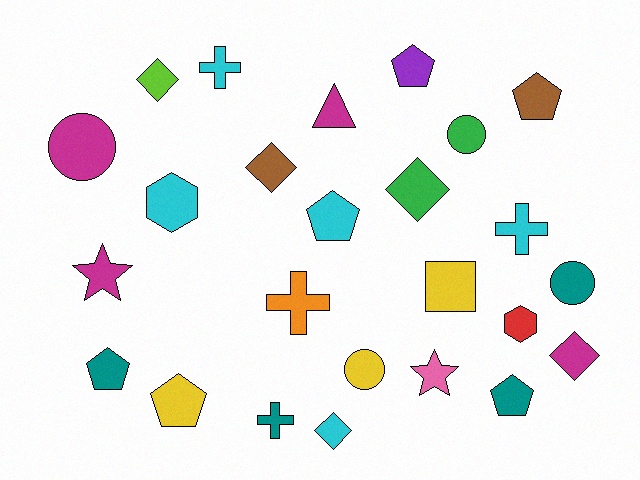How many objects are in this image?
There are 25 objects.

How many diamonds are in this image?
There are 5 diamonds.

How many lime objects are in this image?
There is 1 lime object.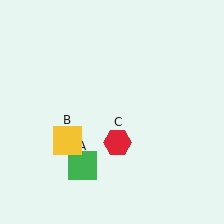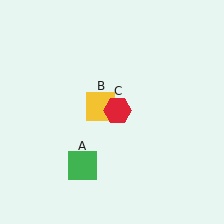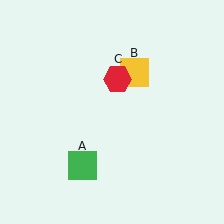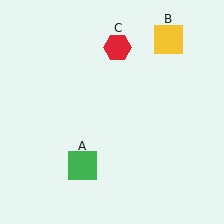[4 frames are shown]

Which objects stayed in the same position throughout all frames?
Green square (object A) remained stationary.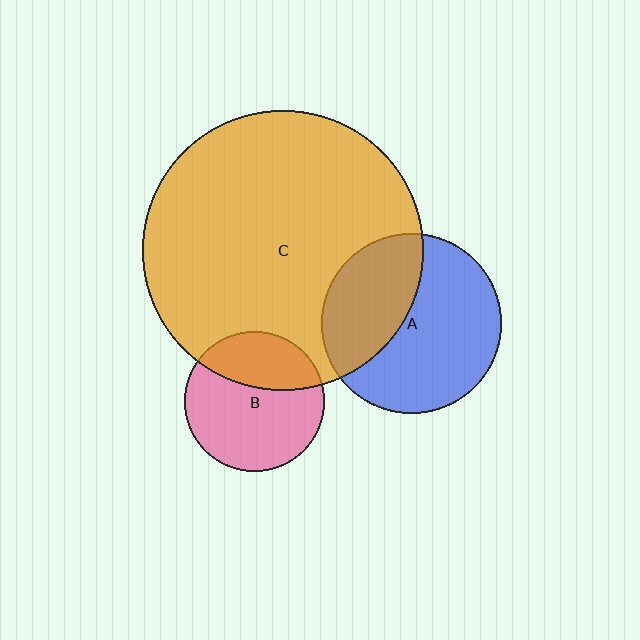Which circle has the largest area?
Circle C (orange).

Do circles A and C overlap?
Yes.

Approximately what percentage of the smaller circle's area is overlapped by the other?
Approximately 40%.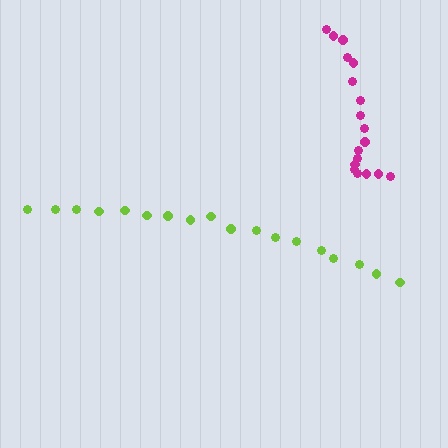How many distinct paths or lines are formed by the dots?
There are 2 distinct paths.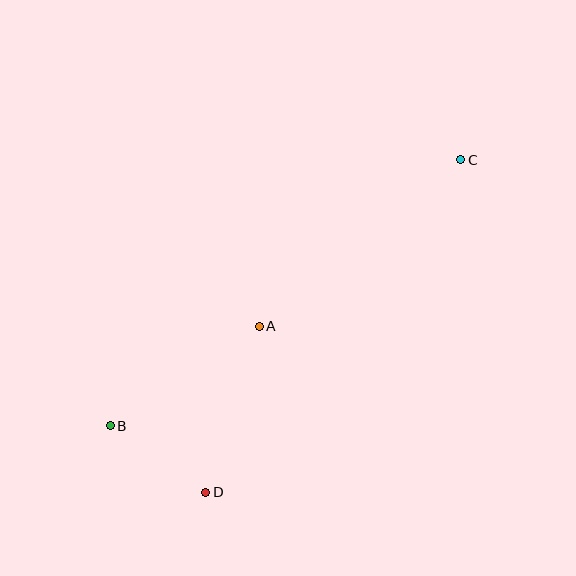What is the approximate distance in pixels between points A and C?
The distance between A and C is approximately 261 pixels.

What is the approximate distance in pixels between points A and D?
The distance between A and D is approximately 174 pixels.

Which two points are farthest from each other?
Points B and C are farthest from each other.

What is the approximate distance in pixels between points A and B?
The distance between A and B is approximately 179 pixels.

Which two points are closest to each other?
Points B and D are closest to each other.